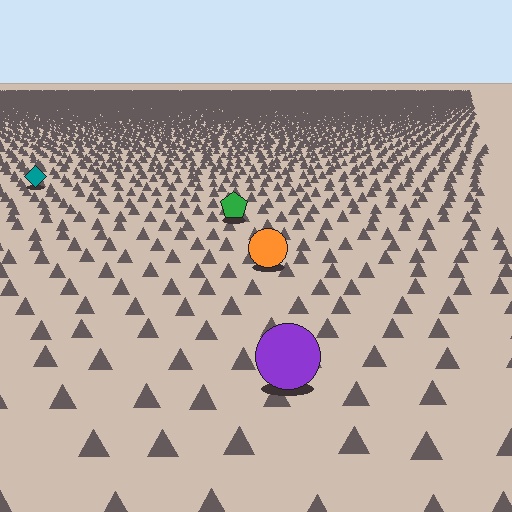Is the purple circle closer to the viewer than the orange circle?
Yes. The purple circle is closer — you can tell from the texture gradient: the ground texture is coarser near it.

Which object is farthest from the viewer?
The teal diamond is farthest from the viewer. It appears smaller and the ground texture around it is denser.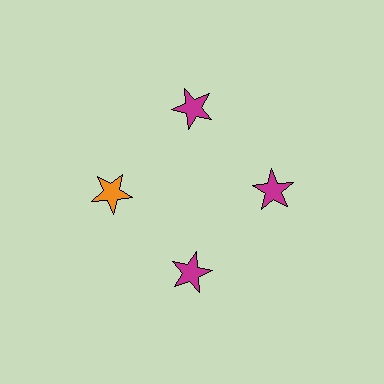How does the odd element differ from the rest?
It has a different color: orange instead of magenta.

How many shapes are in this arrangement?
There are 4 shapes arranged in a ring pattern.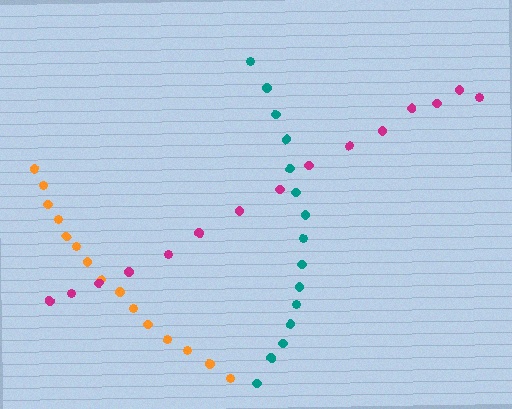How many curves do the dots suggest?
There are 3 distinct paths.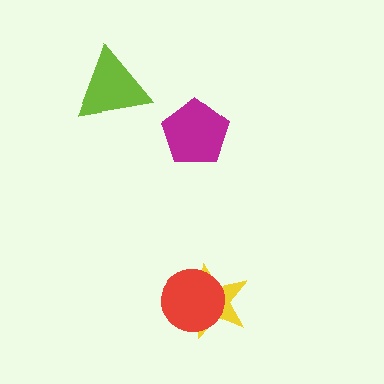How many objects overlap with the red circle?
1 object overlaps with the red circle.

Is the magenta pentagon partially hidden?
No, no other shape covers it.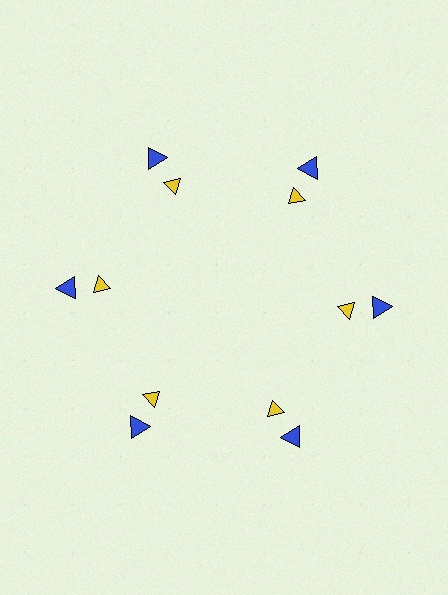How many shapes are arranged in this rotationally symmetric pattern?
There are 12 shapes, arranged in 6 groups of 2.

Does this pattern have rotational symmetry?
Yes, this pattern has 6-fold rotational symmetry. It looks the same after rotating 60 degrees around the center.